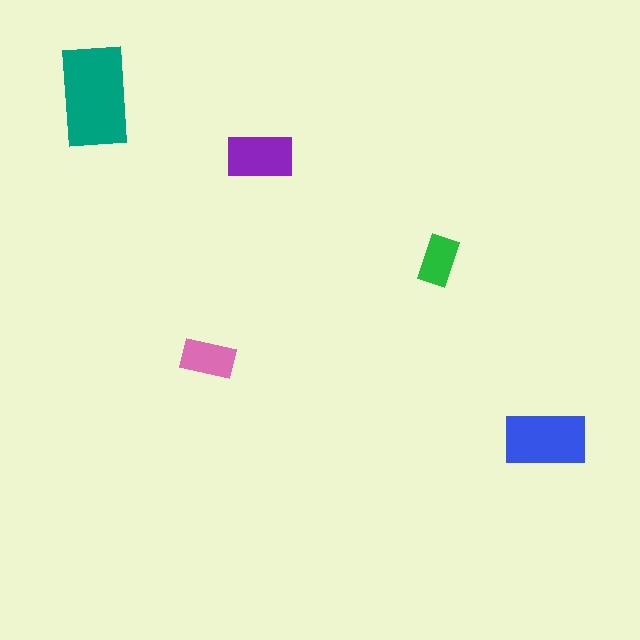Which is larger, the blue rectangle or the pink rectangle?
The blue one.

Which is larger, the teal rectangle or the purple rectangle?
The teal one.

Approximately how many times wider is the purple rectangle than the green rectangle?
About 1.5 times wider.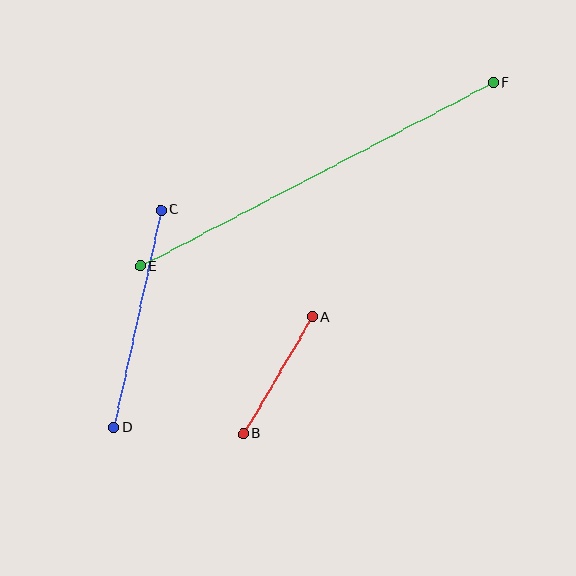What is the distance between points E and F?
The distance is approximately 398 pixels.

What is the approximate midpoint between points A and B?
The midpoint is at approximately (278, 375) pixels.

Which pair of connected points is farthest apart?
Points E and F are farthest apart.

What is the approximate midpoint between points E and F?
The midpoint is at approximately (317, 174) pixels.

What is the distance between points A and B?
The distance is approximately 135 pixels.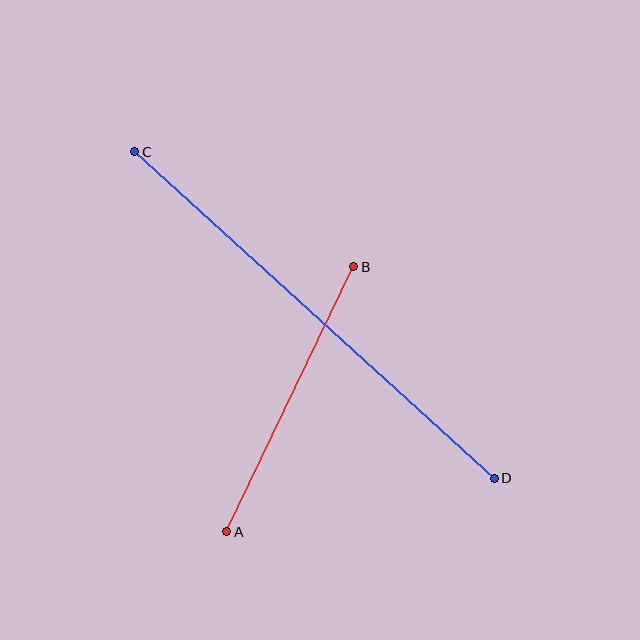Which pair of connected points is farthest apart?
Points C and D are farthest apart.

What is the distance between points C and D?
The distance is approximately 486 pixels.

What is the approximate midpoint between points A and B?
The midpoint is at approximately (290, 399) pixels.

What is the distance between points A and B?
The distance is approximately 294 pixels.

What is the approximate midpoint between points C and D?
The midpoint is at approximately (314, 315) pixels.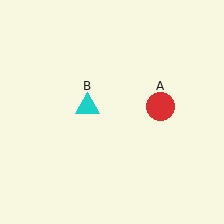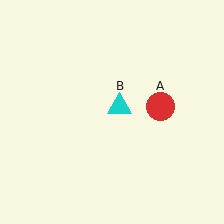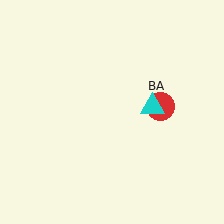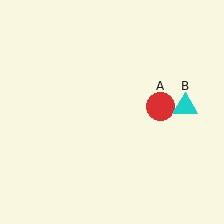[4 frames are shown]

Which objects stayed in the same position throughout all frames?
Red circle (object A) remained stationary.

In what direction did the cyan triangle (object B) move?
The cyan triangle (object B) moved right.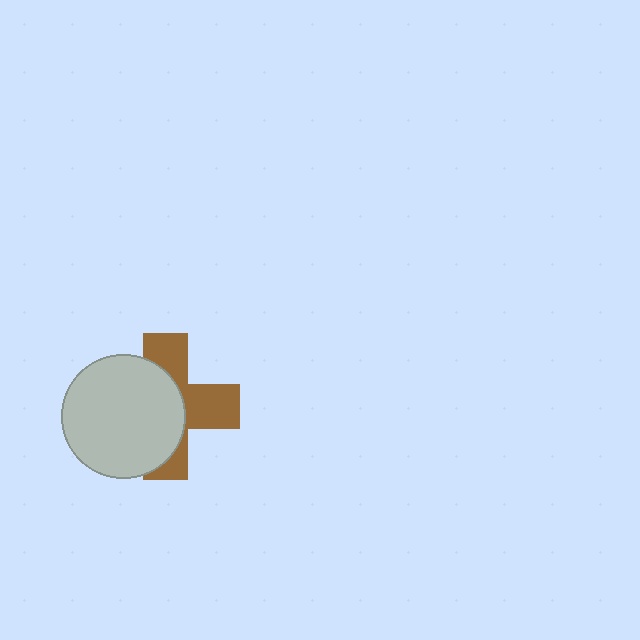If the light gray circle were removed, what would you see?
You would see the complete brown cross.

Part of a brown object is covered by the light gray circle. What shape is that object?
It is a cross.